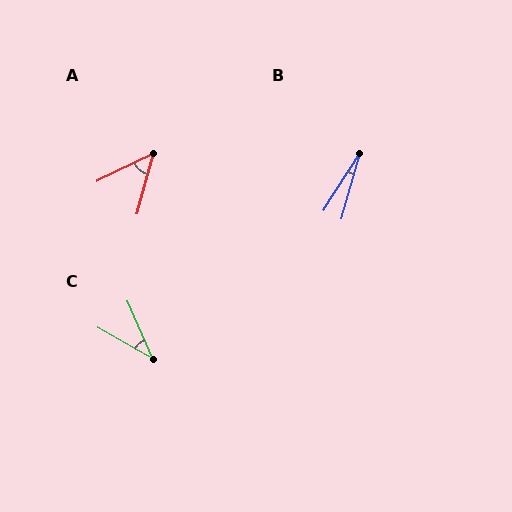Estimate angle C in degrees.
Approximately 37 degrees.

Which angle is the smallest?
B, at approximately 17 degrees.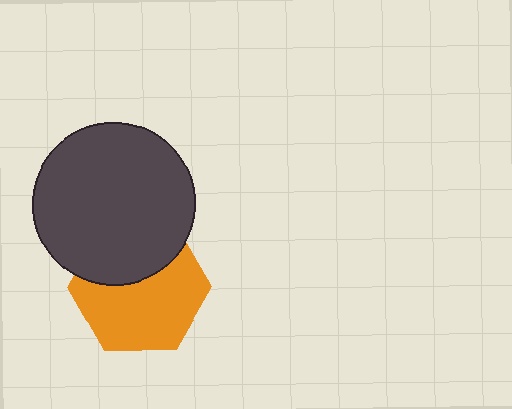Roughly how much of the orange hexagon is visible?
About half of it is visible (roughly 64%).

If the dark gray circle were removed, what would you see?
You would see the complete orange hexagon.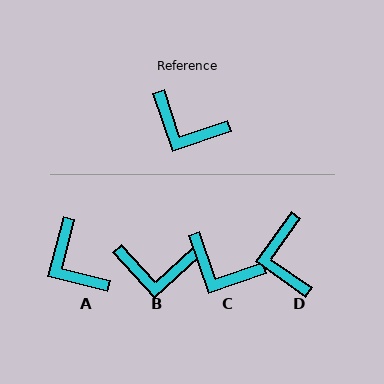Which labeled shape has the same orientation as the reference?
C.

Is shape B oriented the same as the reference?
No, it is off by about 24 degrees.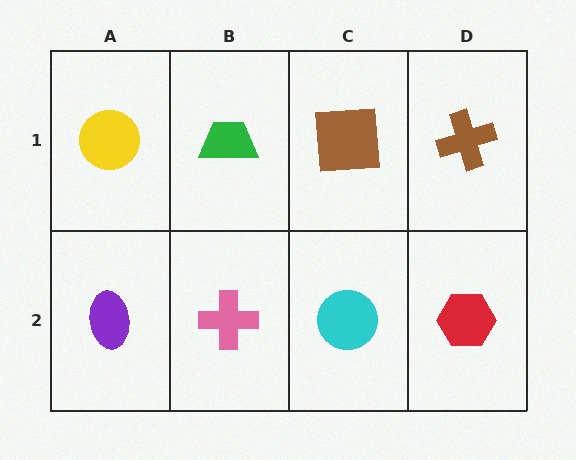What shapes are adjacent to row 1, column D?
A red hexagon (row 2, column D), a brown square (row 1, column C).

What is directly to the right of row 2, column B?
A cyan circle.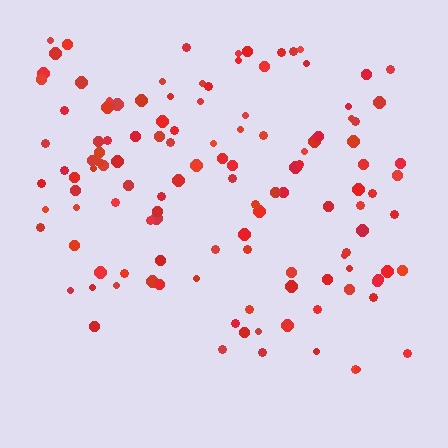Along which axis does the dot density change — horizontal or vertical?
Vertical.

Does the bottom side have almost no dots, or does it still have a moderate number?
Still a moderate number, just noticeably fewer than the top.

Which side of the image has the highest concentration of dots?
The top.